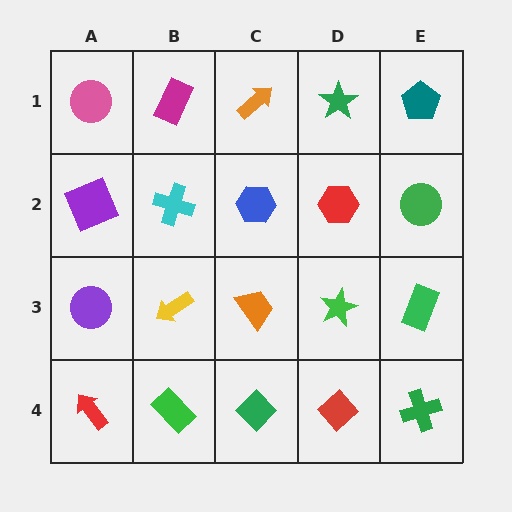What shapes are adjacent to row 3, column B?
A cyan cross (row 2, column B), a green rectangle (row 4, column B), a purple circle (row 3, column A), an orange trapezoid (row 3, column C).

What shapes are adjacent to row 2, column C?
An orange arrow (row 1, column C), an orange trapezoid (row 3, column C), a cyan cross (row 2, column B), a red hexagon (row 2, column D).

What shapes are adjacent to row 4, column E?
A green rectangle (row 3, column E), a red diamond (row 4, column D).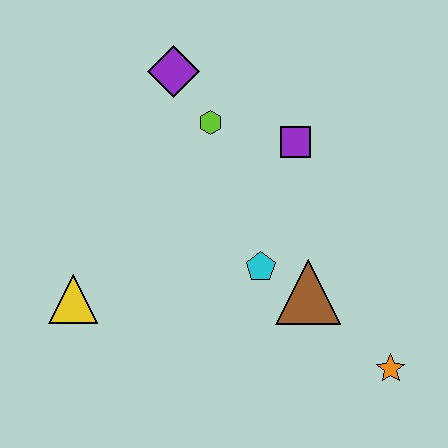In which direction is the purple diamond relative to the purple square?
The purple diamond is to the left of the purple square.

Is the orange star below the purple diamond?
Yes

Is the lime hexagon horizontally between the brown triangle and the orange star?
No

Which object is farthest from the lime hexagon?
The orange star is farthest from the lime hexagon.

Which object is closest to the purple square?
The lime hexagon is closest to the purple square.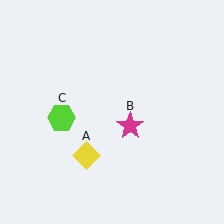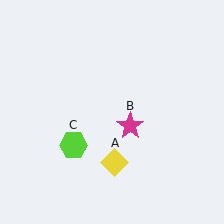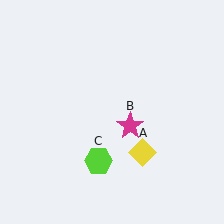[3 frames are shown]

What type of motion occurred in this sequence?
The yellow diamond (object A), lime hexagon (object C) rotated counterclockwise around the center of the scene.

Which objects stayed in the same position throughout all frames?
Magenta star (object B) remained stationary.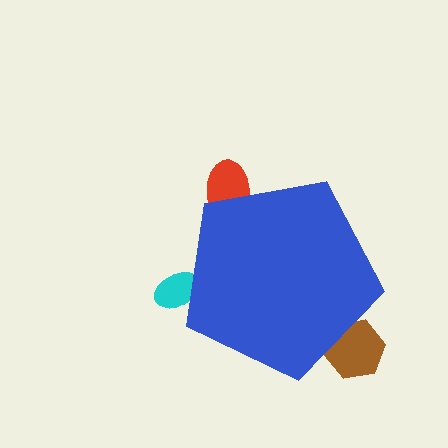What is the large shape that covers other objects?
A blue pentagon.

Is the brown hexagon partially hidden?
Yes, the brown hexagon is partially hidden behind the blue pentagon.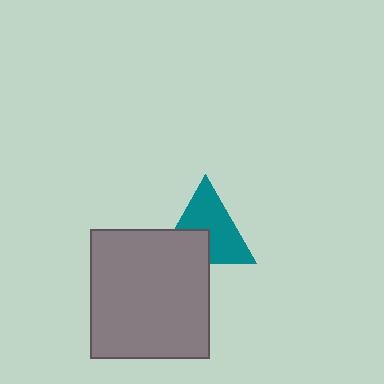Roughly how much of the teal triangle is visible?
Most of it is visible (roughly 67%).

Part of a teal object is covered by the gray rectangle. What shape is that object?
It is a triangle.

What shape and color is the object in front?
The object in front is a gray rectangle.